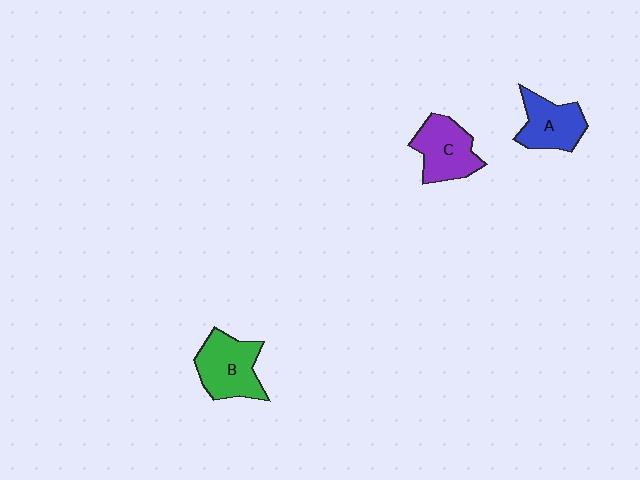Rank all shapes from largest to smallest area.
From largest to smallest: B (green), C (purple), A (blue).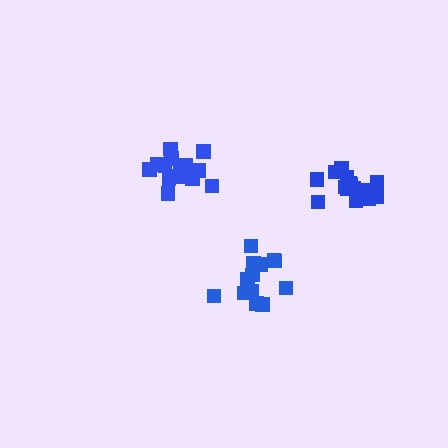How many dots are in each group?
Group 1: 15 dots, Group 2: 15 dots, Group 3: 17 dots (47 total).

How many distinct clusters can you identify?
There are 3 distinct clusters.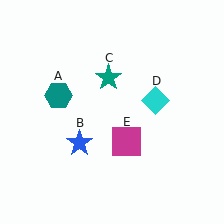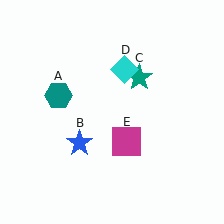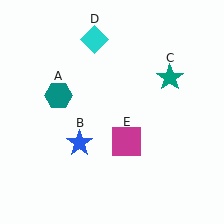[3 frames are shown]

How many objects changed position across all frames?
2 objects changed position: teal star (object C), cyan diamond (object D).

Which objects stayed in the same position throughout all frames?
Teal hexagon (object A) and blue star (object B) and magenta square (object E) remained stationary.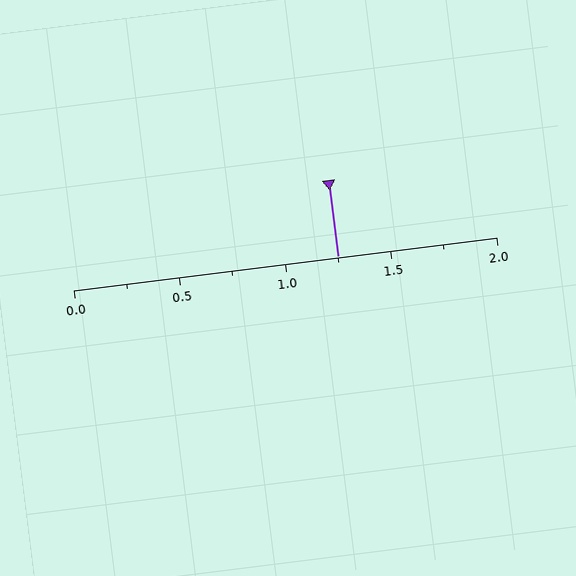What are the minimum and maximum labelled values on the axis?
The axis runs from 0.0 to 2.0.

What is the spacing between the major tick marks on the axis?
The major ticks are spaced 0.5 apart.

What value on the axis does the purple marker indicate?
The marker indicates approximately 1.25.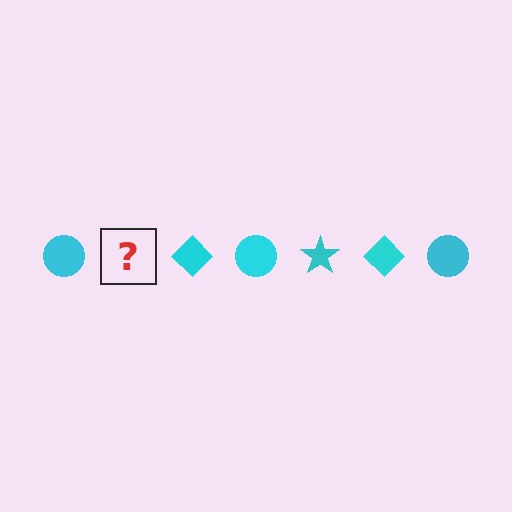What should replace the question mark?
The question mark should be replaced with a cyan star.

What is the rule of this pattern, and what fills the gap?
The rule is that the pattern cycles through circle, star, diamond shapes in cyan. The gap should be filled with a cyan star.